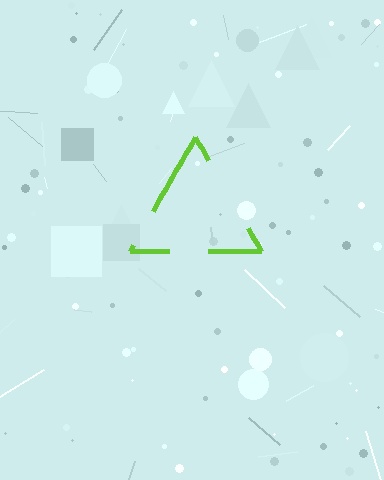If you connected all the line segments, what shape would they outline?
They would outline a triangle.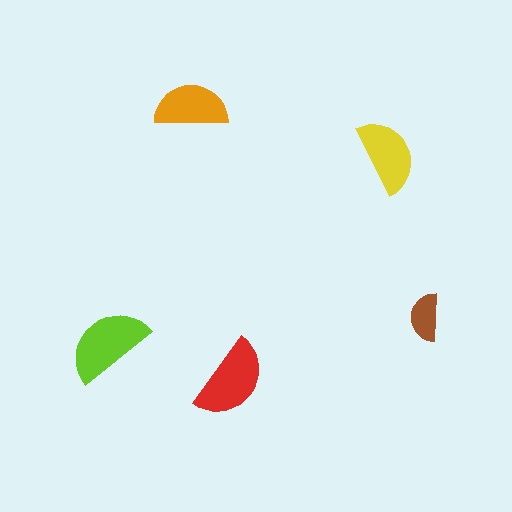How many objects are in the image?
There are 5 objects in the image.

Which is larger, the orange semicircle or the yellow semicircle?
The yellow one.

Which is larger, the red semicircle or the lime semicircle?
The lime one.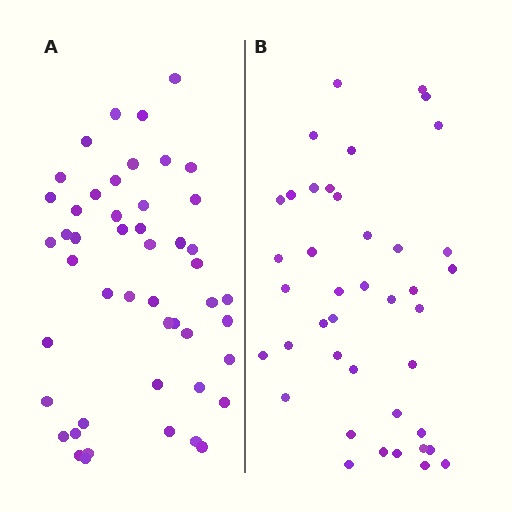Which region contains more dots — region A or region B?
Region A (the left region) has more dots.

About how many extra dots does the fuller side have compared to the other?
Region A has roughly 8 or so more dots than region B.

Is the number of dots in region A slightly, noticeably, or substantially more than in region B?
Region A has only slightly more — the two regions are fairly close. The ratio is roughly 1.2 to 1.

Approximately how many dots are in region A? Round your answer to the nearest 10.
About 50 dots. (The exact count is 49, which rounds to 50.)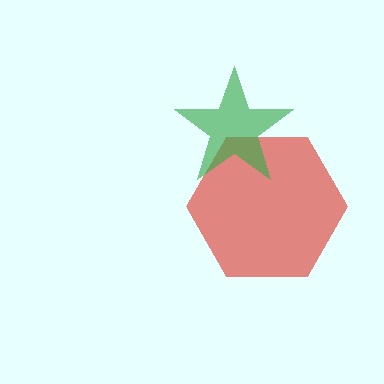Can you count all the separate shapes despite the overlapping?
Yes, there are 2 separate shapes.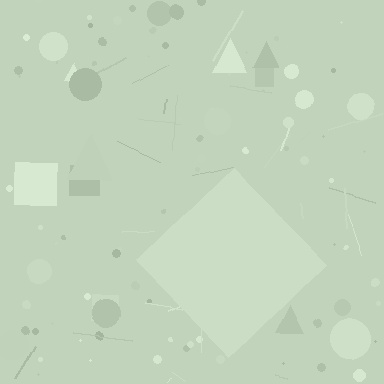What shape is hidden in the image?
A diamond is hidden in the image.